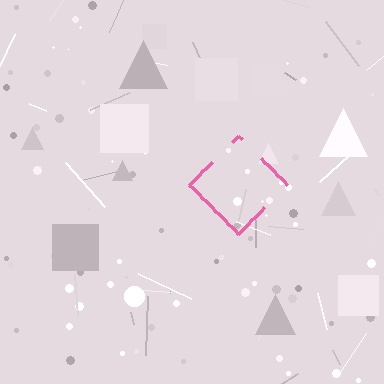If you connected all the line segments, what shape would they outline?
They would outline a diamond.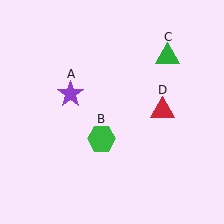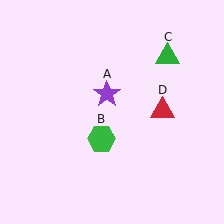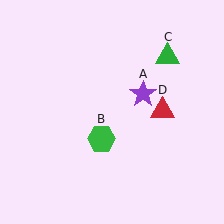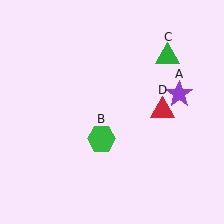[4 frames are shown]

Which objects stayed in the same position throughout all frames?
Green hexagon (object B) and green triangle (object C) and red triangle (object D) remained stationary.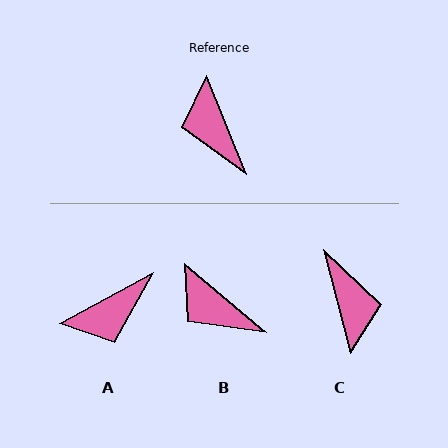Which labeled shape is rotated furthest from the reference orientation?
C, about 173 degrees away.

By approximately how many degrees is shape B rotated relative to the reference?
Approximately 28 degrees counter-clockwise.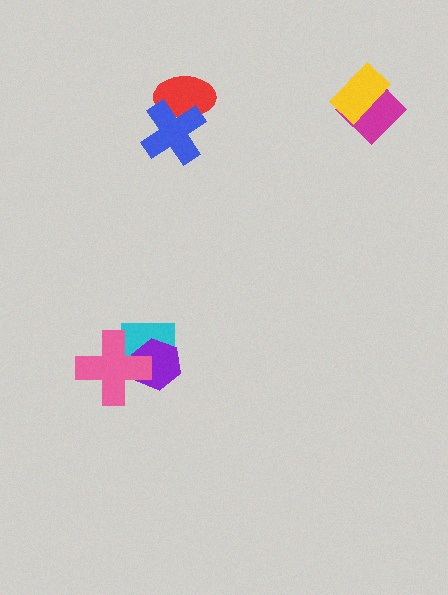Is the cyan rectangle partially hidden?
Yes, it is partially covered by another shape.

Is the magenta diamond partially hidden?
Yes, it is partially covered by another shape.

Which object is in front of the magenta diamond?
The yellow rectangle is in front of the magenta diamond.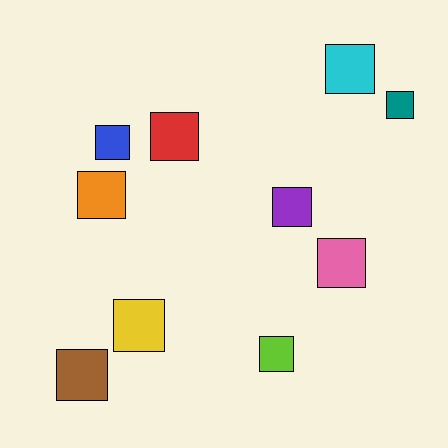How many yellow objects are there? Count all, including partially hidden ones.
There is 1 yellow object.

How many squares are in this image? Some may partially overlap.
There are 10 squares.